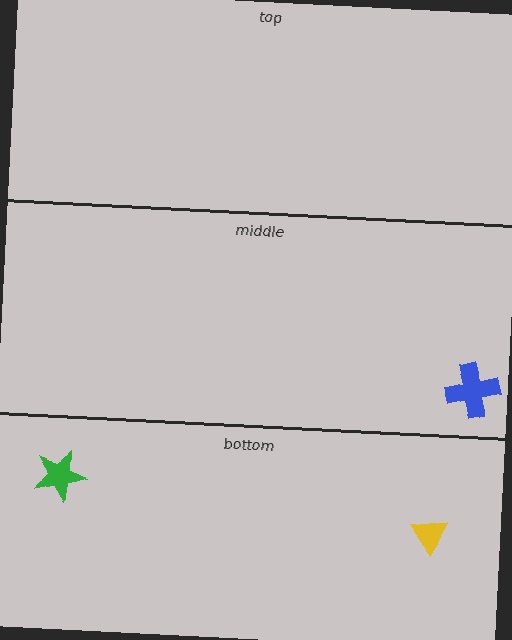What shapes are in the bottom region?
The yellow triangle, the green star.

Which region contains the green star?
The bottom region.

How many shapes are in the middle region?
1.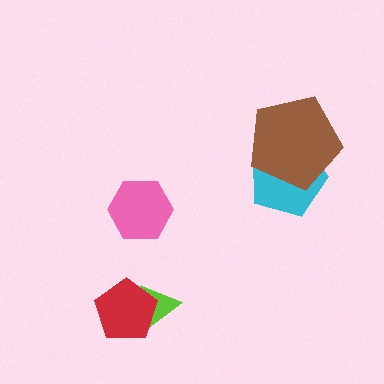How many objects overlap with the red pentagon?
1 object overlaps with the red pentagon.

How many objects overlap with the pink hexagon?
0 objects overlap with the pink hexagon.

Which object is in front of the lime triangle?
The red pentagon is in front of the lime triangle.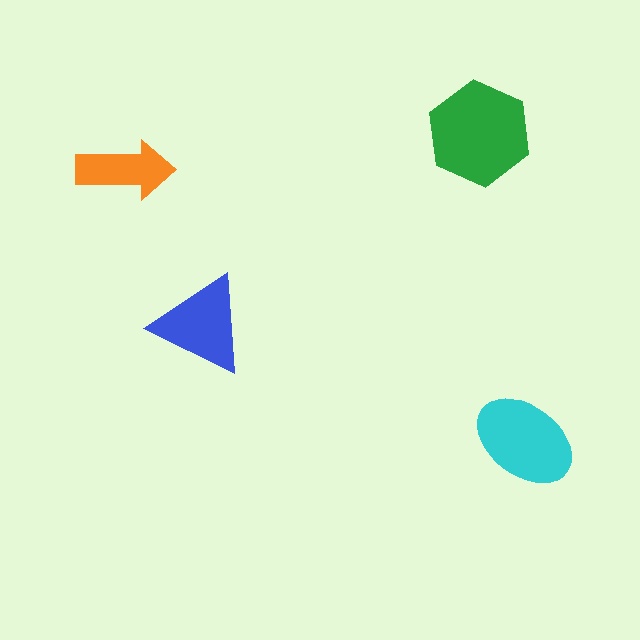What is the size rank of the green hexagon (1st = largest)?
1st.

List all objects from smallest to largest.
The orange arrow, the blue triangle, the cyan ellipse, the green hexagon.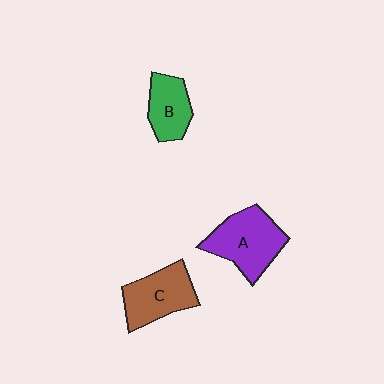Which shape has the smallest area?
Shape B (green).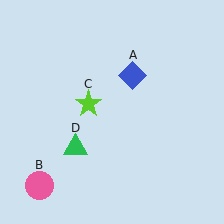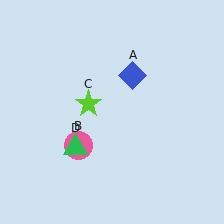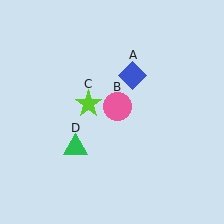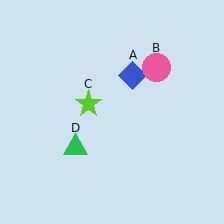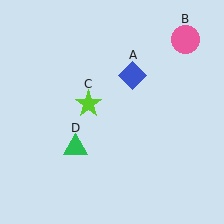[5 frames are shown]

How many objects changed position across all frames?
1 object changed position: pink circle (object B).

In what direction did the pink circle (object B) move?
The pink circle (object B) moved up and to the right.